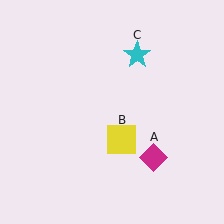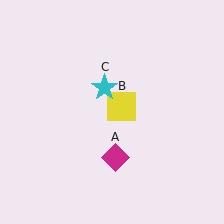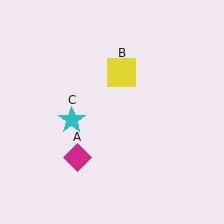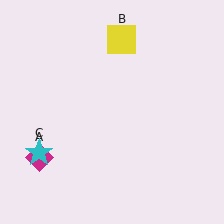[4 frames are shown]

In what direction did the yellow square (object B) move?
The yellow square (object B) moved up.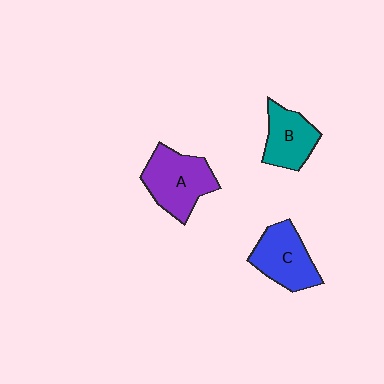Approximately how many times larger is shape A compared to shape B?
Approximately 1.4 times.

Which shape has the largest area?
Shape A (purple).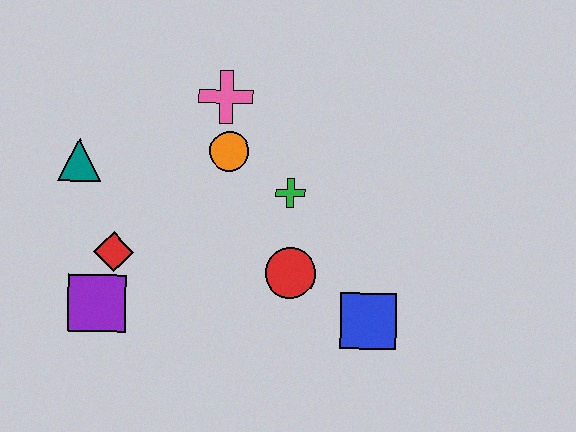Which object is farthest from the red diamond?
The blue square is farthest from the red diamond.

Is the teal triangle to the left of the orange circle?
Yes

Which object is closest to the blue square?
The red circle is closest to the blue square.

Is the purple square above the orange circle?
No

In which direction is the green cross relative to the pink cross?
The green cross is below the pink cross.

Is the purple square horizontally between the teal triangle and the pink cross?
Yes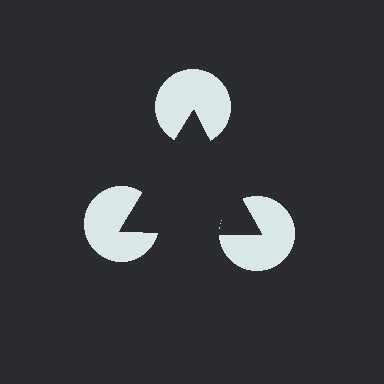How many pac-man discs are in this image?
There are 3 — one at each vertex of the illusory triangle.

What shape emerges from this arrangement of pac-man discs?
An illusory triangle — its edges are inferred from the aligned wedge cuts in the pac-man discs, not physically drawn.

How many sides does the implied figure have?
3 sides.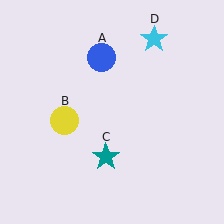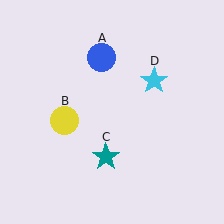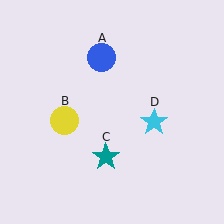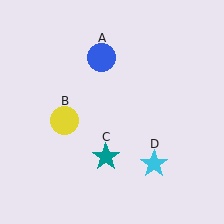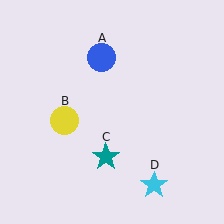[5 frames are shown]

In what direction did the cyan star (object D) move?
The cyan star (object D) moved down.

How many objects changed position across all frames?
1 object changed position: cyan star (object D).